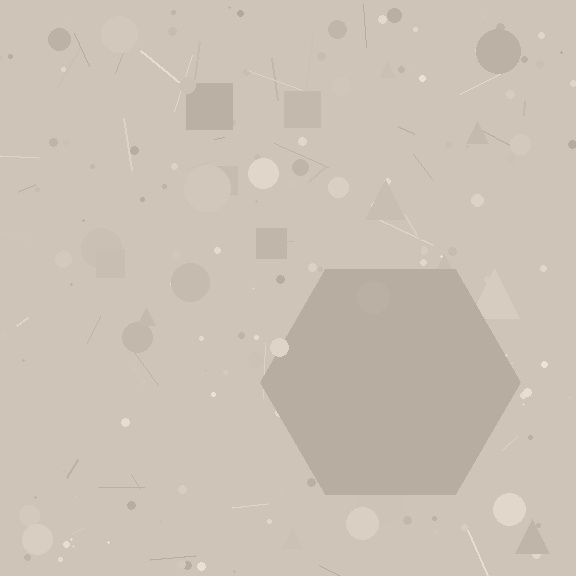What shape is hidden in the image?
A hexagon is hidden in the image.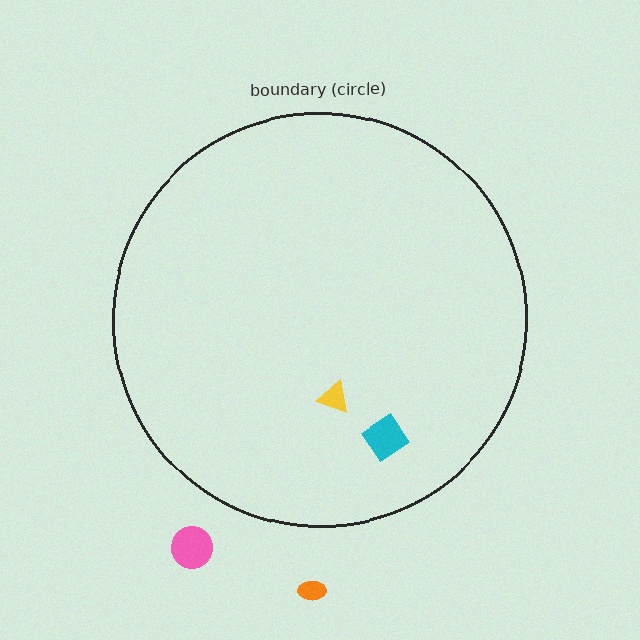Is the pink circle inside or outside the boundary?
Outside.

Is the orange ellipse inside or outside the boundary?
Outside.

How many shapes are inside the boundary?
2 inside, 2 outside.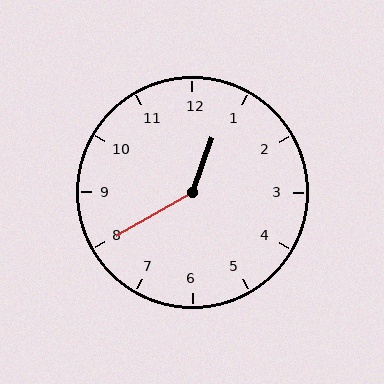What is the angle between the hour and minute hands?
Approximately 140 degrees.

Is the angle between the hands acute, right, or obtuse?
It is obtuse.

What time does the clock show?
12:40.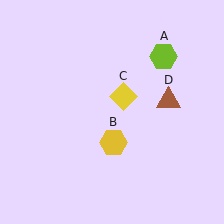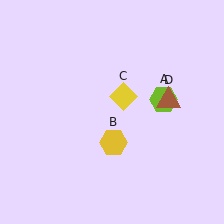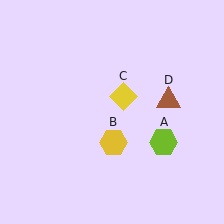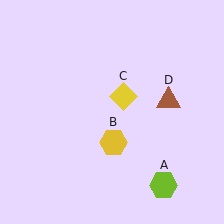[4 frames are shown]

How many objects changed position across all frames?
1 object changed position: lime hexagon (object A).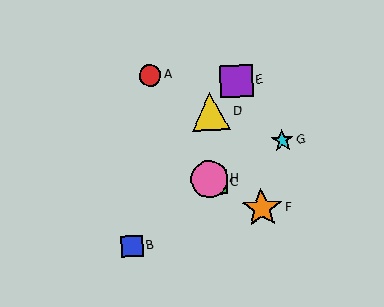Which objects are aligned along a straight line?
Objects C, F, H are aligned along a straight line.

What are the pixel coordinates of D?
Object D is at (210, 112).